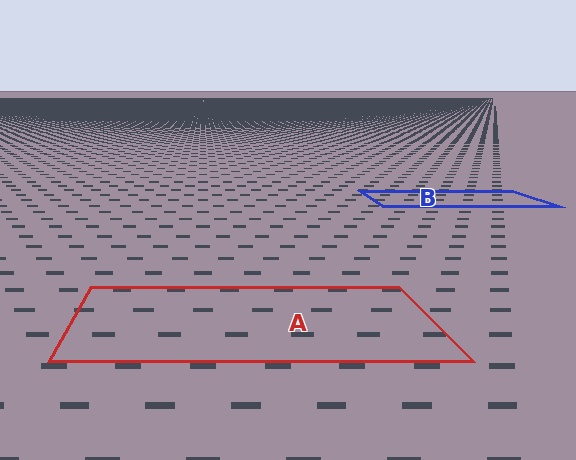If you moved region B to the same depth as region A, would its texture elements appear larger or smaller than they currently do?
They would appear larger. At a closer depth, the same texture elements are projected at a bigger on-screen size.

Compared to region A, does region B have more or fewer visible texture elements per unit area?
Region B has more texture elements per unit area — they are packed more densely because it is farther away.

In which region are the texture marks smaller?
The texture marks are smaller in region B, because it is farther away.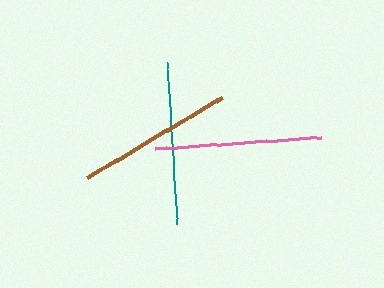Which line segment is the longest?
The pink line is the longest at approximately 167 pixels.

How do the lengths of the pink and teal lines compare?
The pink and teal lines are approximately the same length.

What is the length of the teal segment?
The teal segment is approximately 162 pixels long.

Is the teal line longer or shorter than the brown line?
The teal line is longer than the brown line.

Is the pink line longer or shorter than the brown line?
The pink line is longer than the brown line.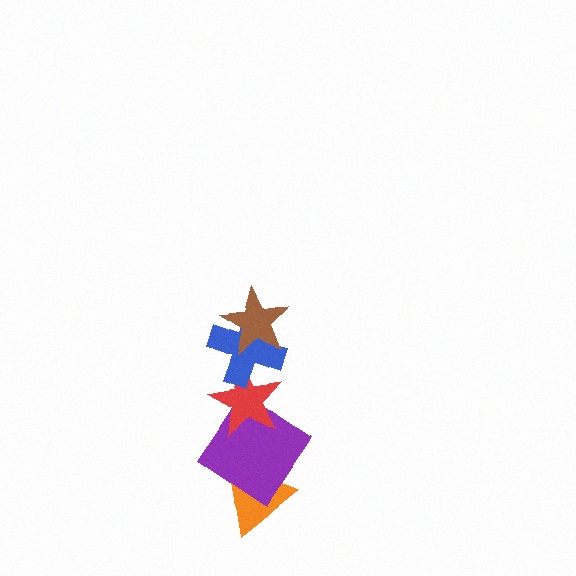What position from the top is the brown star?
The brown star is 1st from the top.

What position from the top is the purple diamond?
The purple diamond is 4th from the top.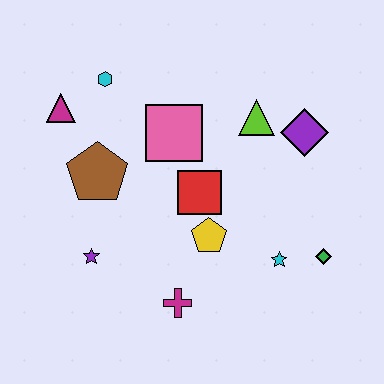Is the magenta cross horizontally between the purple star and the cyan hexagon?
No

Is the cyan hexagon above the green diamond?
Yes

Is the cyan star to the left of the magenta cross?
No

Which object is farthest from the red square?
The magenta triangle is farthest from the red square.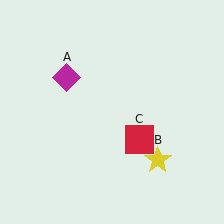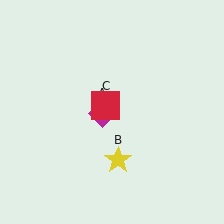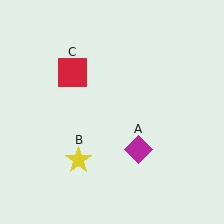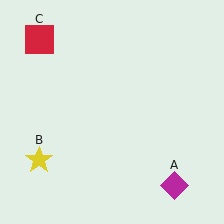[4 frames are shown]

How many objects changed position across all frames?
3 objects changed position: magenta diamond (object A), yellow star (object B), red square (object C).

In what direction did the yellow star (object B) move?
The yellow star (object B) moved left.